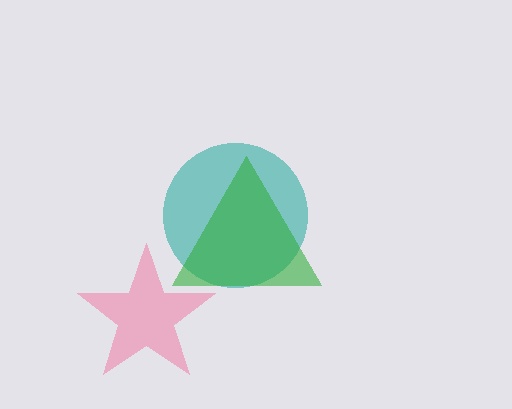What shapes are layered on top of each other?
The layered shapes are: a pink star, a teal circle, a green triangle.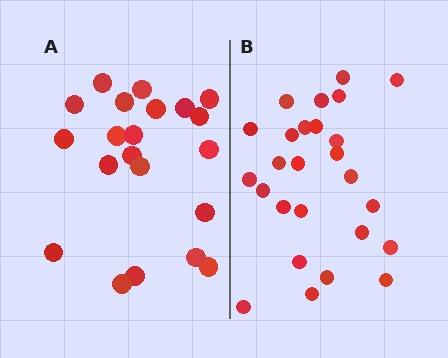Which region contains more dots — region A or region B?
Region B (the right region) has more dots.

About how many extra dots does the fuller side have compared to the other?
Region B has about 5 more dots than region A.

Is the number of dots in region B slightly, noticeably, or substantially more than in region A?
Region B has only slightly more — the two regions are fairly close. The ratio is roughly 1.2 to 1.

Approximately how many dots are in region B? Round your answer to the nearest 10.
About 30 dots. (The exact count is 26, which rounds to 30.)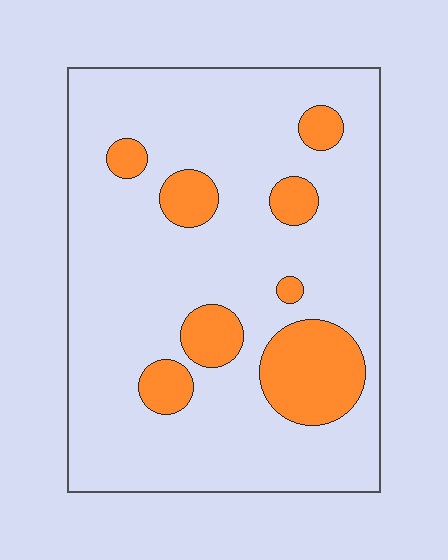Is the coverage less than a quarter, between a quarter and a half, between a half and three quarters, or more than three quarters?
Less than a quarter.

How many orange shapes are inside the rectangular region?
8.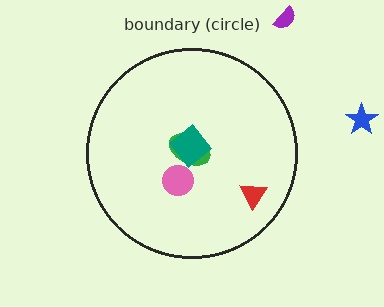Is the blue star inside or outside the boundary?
Outside.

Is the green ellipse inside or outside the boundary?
Inside.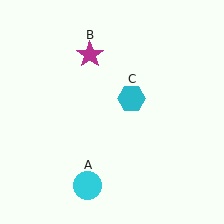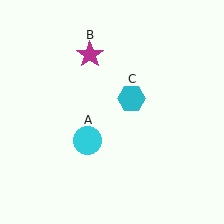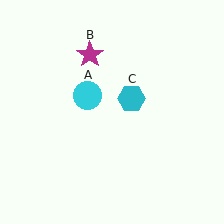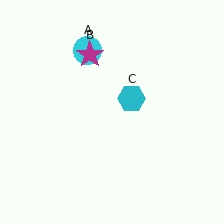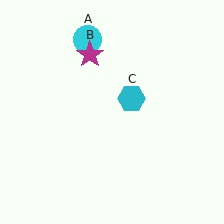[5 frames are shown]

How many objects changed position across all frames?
1 object changed position: cyan circle (object A).